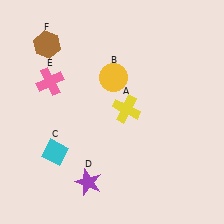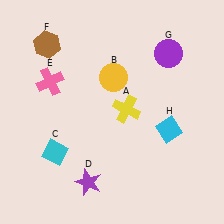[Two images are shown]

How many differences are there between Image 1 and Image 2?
There are 2 differences between the two images.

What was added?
A purple circle (G), a cyan diamond (H) were added in Image 2.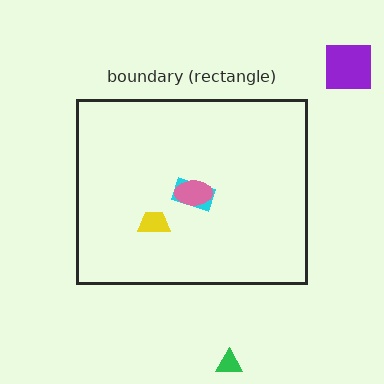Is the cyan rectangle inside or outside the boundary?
Inside.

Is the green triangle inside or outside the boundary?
Outside.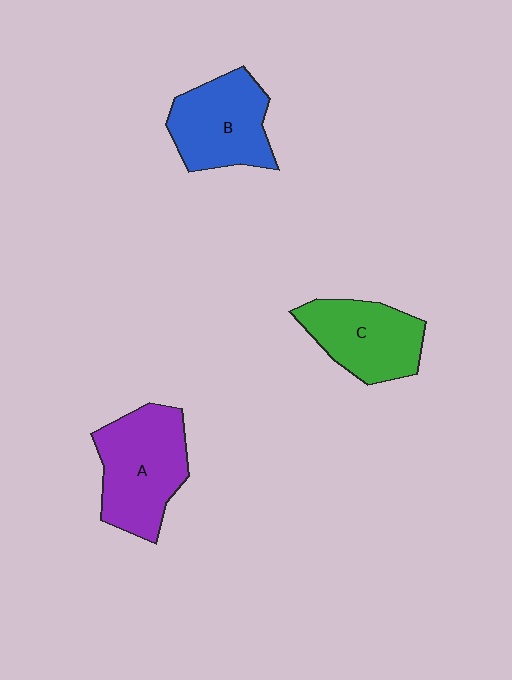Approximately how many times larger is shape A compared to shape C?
Approximately 1.2 times.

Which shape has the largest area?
Shape A (purple).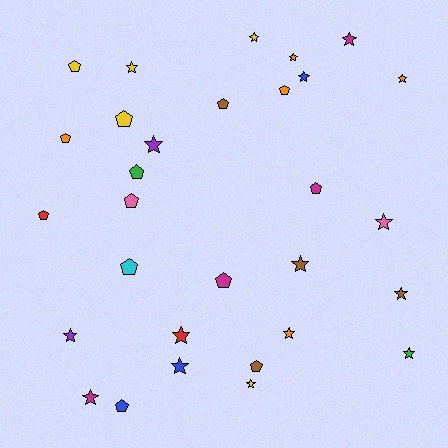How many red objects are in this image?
There are 2 red objects.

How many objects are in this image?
There are 30 objects.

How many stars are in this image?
There are 17 stars.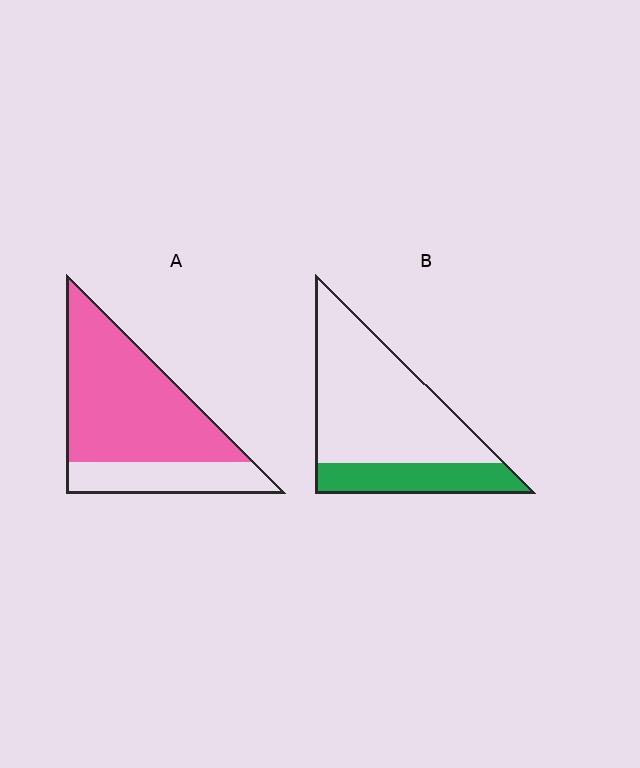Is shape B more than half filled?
No.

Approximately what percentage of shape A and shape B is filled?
A is approximately 75% and B is approximately 25%.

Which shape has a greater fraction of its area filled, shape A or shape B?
Shape A.